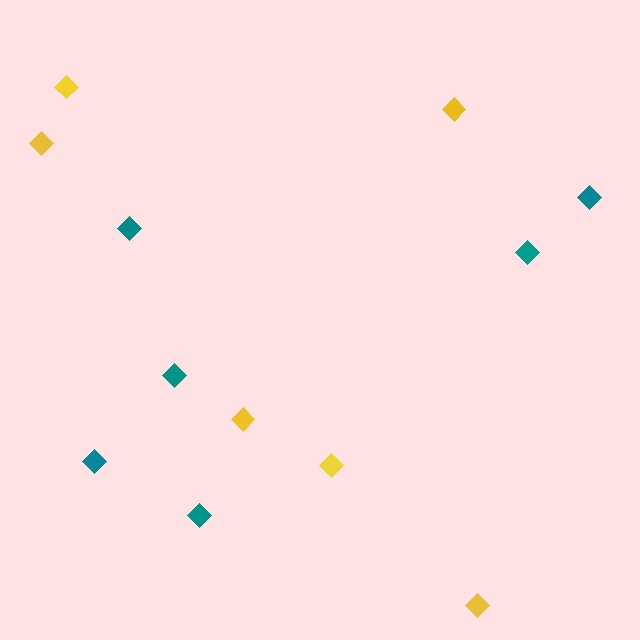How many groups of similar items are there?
There are 2 groups: one group of yellow diamonds (6) and one group of teal diamonds (6).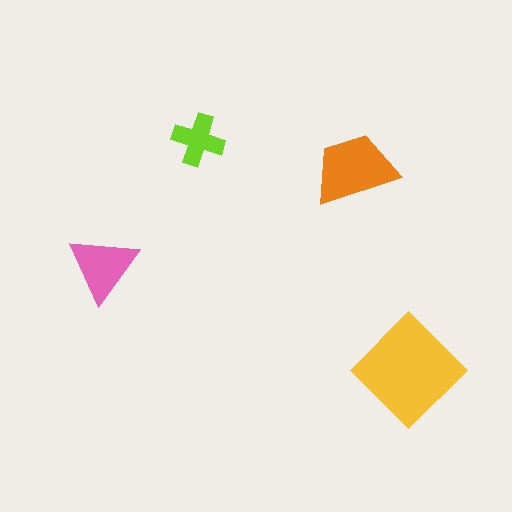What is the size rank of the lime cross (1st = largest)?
4th.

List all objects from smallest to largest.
The lime cross, the pink triangle, the orange trapezoid, the yellow diamond.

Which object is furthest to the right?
The yellow diamond is rightmost.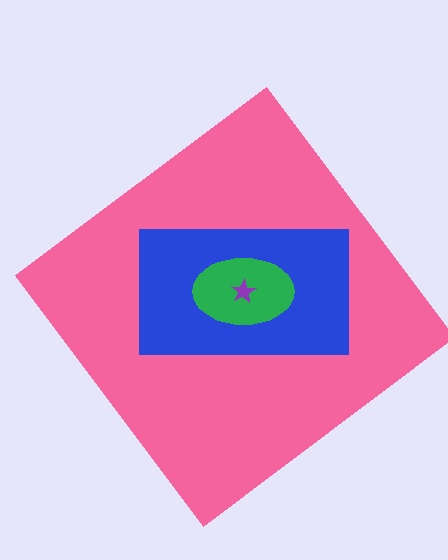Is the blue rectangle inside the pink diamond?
Yes.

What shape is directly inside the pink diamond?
The blue rectangle.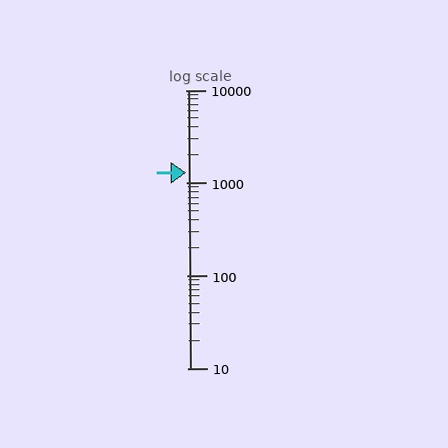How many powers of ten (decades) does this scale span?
The scale spans 3 decades, from 10 to 10000.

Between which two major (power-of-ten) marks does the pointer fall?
The pointer is between 1000 and 10000.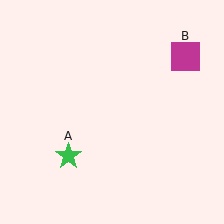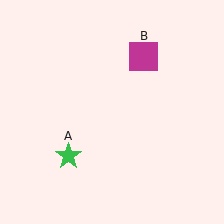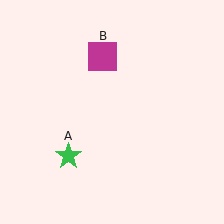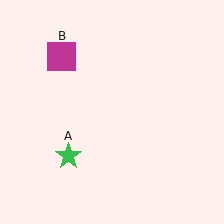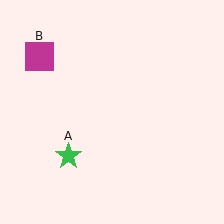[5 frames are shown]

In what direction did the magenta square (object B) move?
The magenta square (object B) moved left.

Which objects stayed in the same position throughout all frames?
Green star (object A) remained stationary.